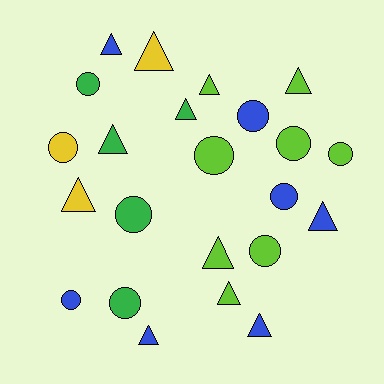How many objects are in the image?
There are 23 objects.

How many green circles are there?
There are 3 green circles.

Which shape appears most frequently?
Triangle, with 12 objects.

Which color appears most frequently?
Lime, with 8 objects.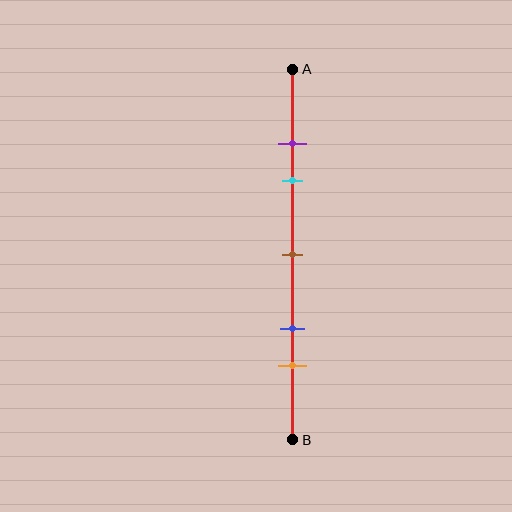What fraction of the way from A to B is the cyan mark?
The cyan mark is approximately 30% (0.3) of the way from A to B.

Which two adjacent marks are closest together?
The purple and cyan marks are the closest adjacent pair.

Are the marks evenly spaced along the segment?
No, the marks are not evenly spaced.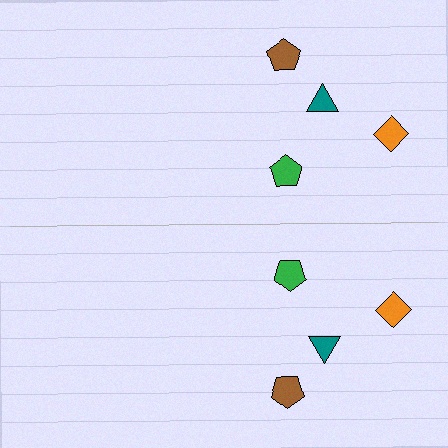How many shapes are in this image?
There are 8 shapes in this image.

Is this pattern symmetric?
Yes, this pattern has bilateral (reflection) symmetry.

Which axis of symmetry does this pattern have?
The pattern has a horizontal axis of symmetry running through the center of the image.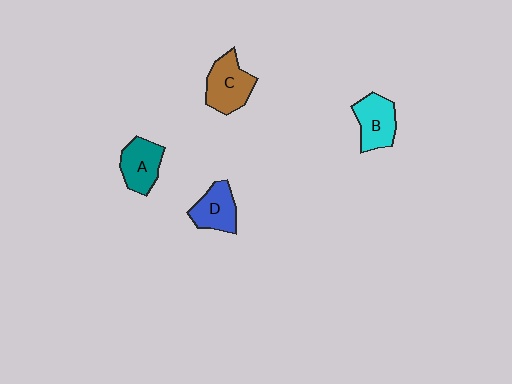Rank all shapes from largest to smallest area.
From largest to smallest: C (brown), B (cyan), A (teal), D (blue).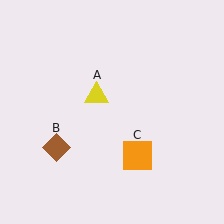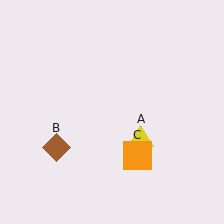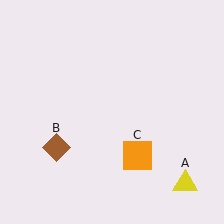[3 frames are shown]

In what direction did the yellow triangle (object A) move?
The yellow triangle (object A) moved down and to the right.